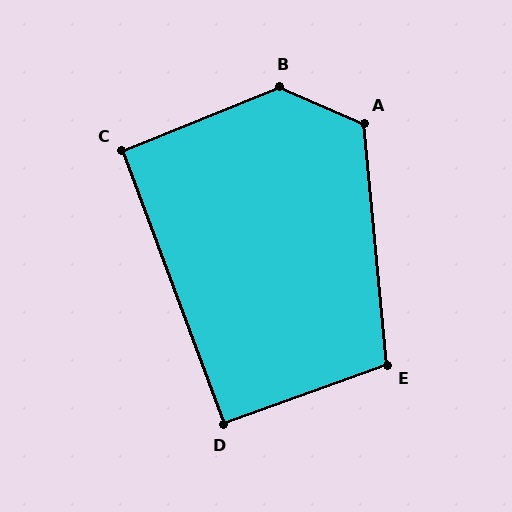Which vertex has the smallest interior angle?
D, at approximately 91 degrees.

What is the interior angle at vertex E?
Approximately 104 degrees (obtuse).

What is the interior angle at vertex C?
Approximately 91 degrees (approximately right).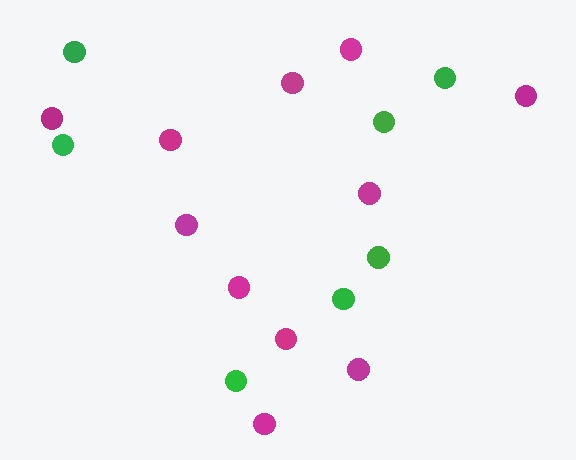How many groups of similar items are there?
There are 2 groups: one group of magenta circles (11) and one group of green circles (7).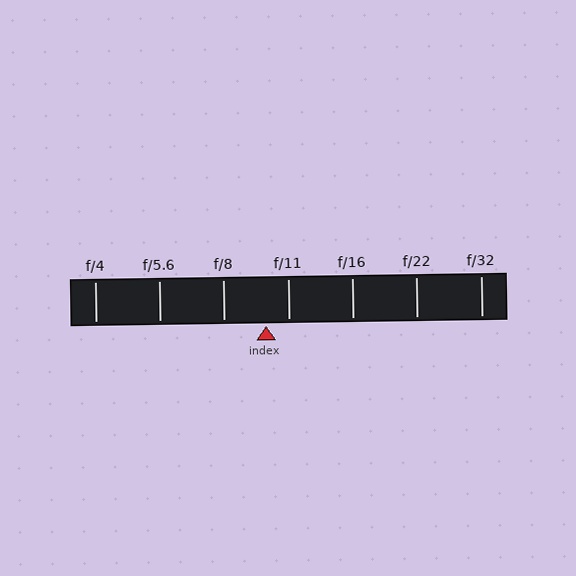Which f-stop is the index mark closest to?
The index mark is closest to f/11.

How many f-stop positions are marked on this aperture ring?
There are 7 f-stop positions marked.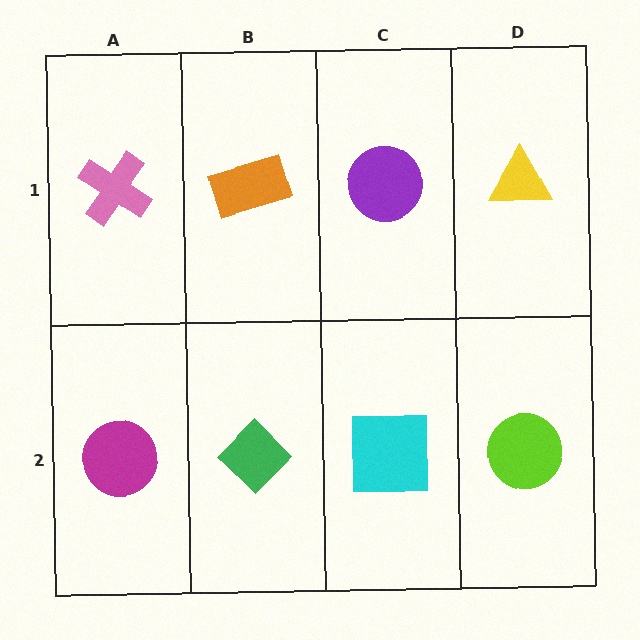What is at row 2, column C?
A cyan square.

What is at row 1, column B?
An orange rectangle.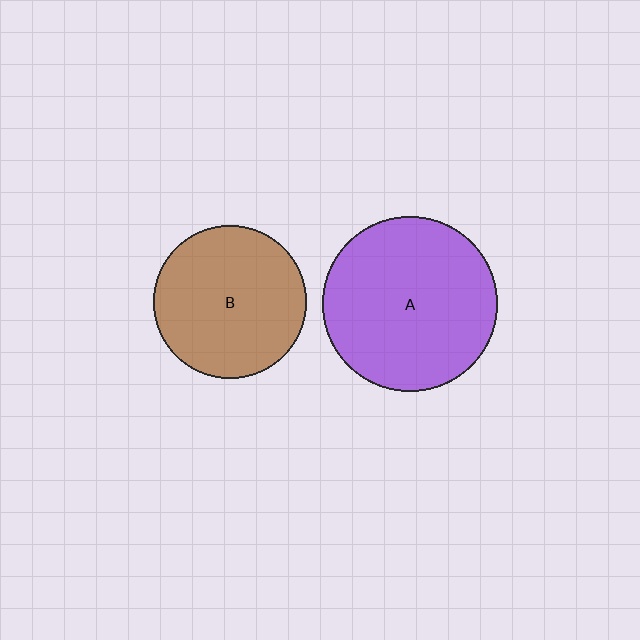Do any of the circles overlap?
No, none of the circles overlap.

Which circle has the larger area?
Circle A (purple).